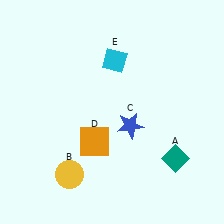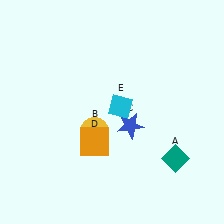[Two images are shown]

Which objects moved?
The objects that moved are: the yellow circle (B), the cyan diamond (E).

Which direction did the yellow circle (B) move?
The yellow circle (B) moved up.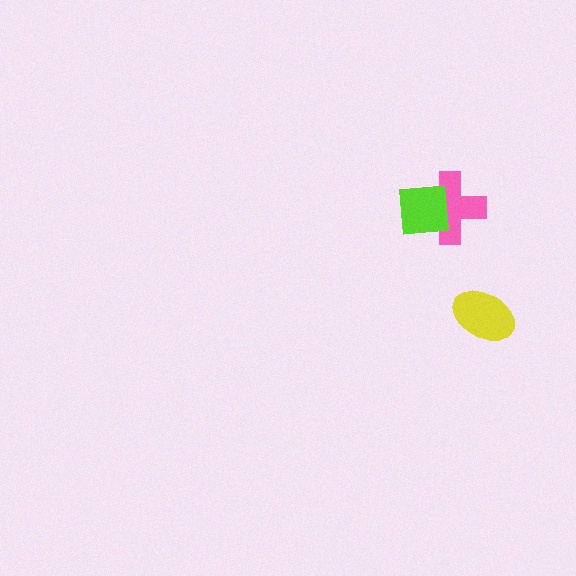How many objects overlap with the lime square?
1 object overlaps with the lime square.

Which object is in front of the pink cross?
The lime square is in front of the pink cross.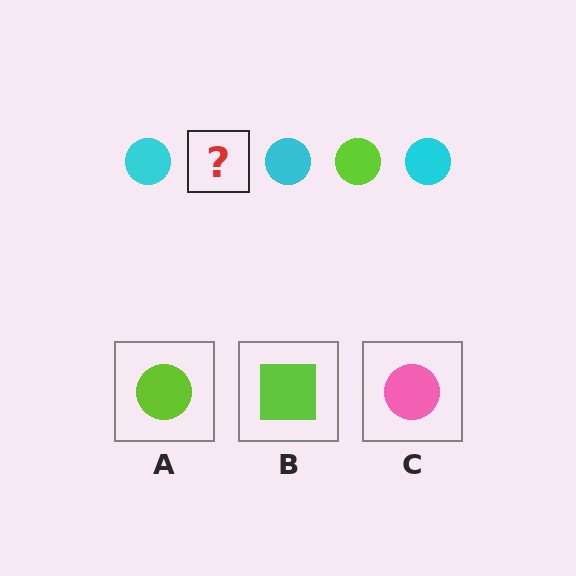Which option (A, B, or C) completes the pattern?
A.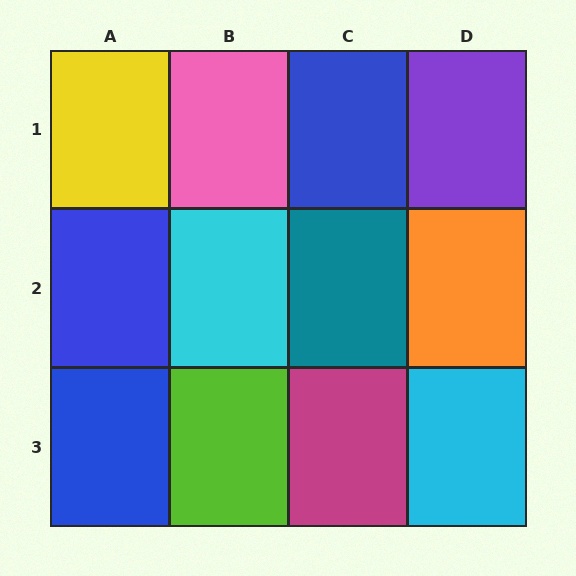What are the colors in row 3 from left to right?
Blue, lime, magenta, cyan.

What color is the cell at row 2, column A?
Blue.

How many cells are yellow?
1 cell is yellow.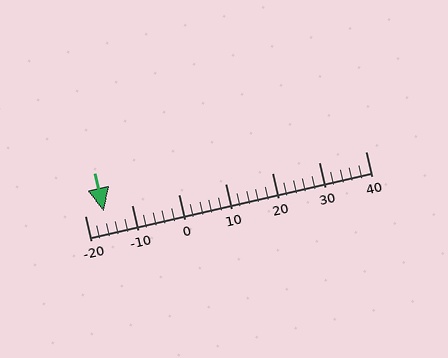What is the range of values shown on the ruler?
The ruler shows values from -20 to 40.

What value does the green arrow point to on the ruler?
The green arrow points to approximately -16.